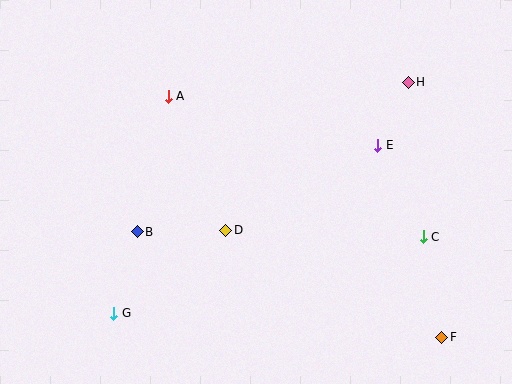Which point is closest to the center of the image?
Point D at (226, 230) is closest to the center.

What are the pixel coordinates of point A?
Point A is at (168, 96).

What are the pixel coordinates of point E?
Point E is at (378, 145).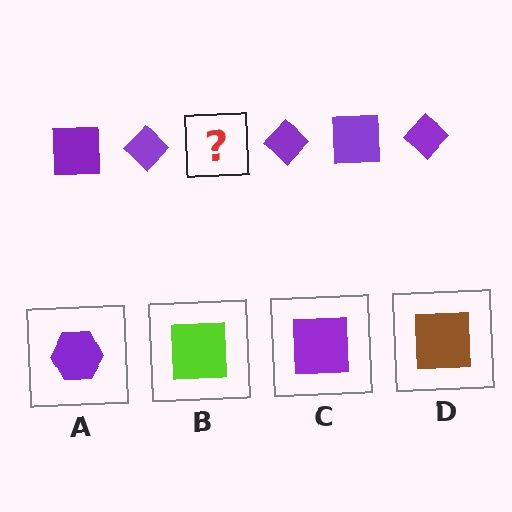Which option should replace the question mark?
Option C.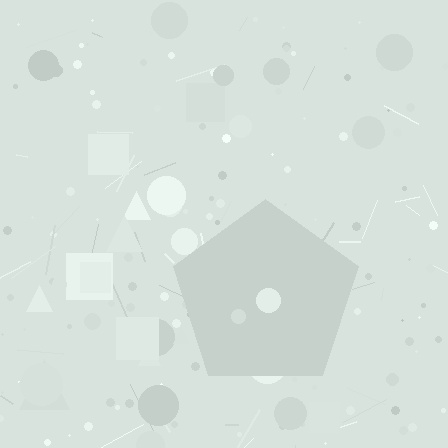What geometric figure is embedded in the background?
A pentagon is embedded in the background.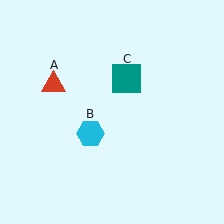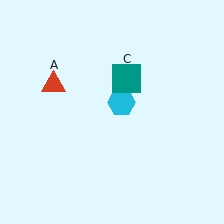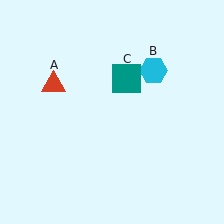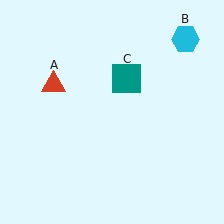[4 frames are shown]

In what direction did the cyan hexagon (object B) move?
The cyan hexagon (object B) moved up and to the right.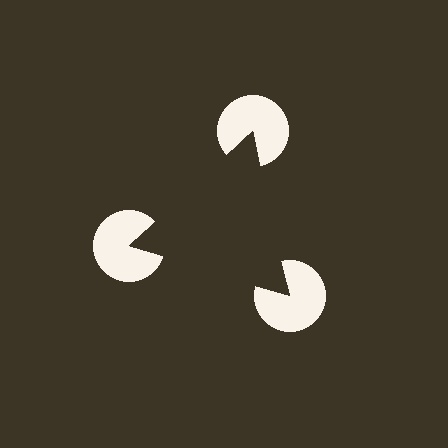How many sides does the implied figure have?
3 sides.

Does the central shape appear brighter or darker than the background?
It typically appears slightly darker than the background, even though no actual brightness change is drawn.